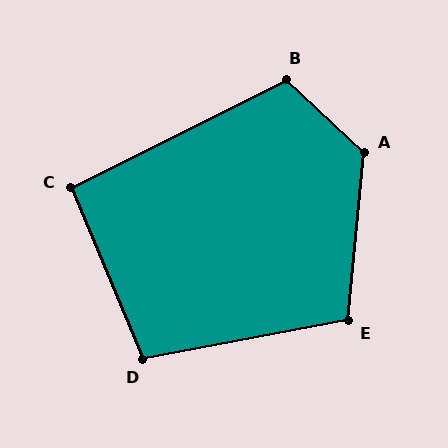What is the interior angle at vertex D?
Approximately 102 degrees (obtuse).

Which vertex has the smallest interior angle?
C, at approximately 94 degrees.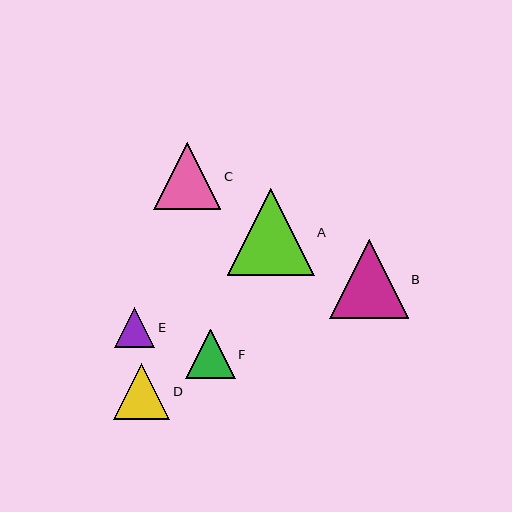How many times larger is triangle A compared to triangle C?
Triangle A is approximately 1.3 times the size of triangle C.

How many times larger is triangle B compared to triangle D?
Triangle B is approximately 1.4 times the size of triangle D.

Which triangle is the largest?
Triangle A is the largest with a size of approximately 87 pixels.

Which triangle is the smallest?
Triangle E is the smallest with a size of approximately 40 pixels.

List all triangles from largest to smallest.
From largest to smallest: A, B, C, D, F, E.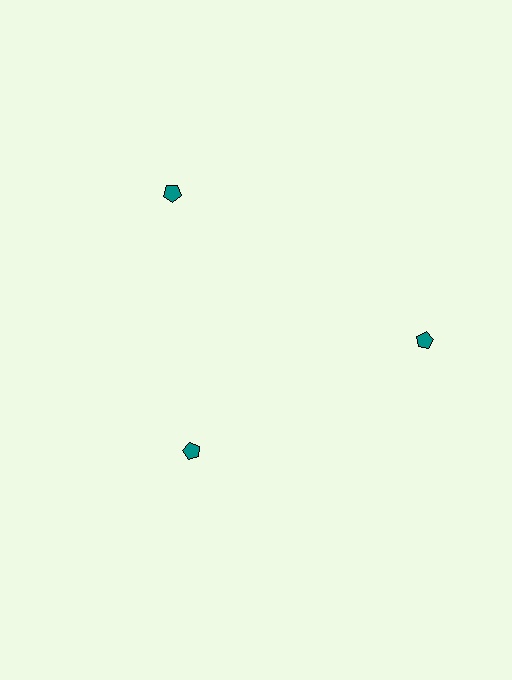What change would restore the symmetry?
The symmetry would be restored by moving it outward, back onto the ring so that all 3 pentagons sit at equal angles and equal distance from the center.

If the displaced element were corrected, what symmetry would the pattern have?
It would have 3-fold rotational symmetry — the pattern would map onto itself every 120 degrees.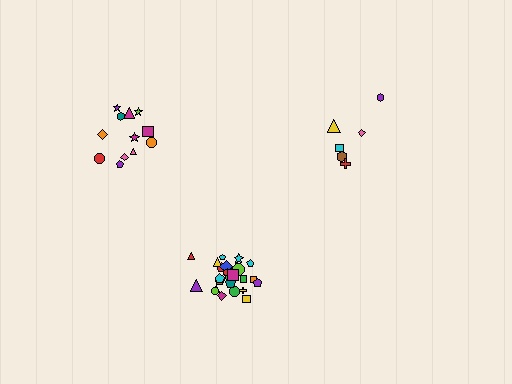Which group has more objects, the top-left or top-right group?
The top-left group.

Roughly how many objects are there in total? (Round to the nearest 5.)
Roughly 45 objects in total.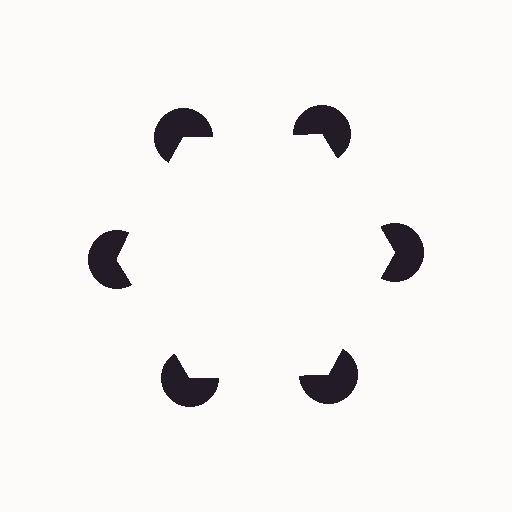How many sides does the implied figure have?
6 sides.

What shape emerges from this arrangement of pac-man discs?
An illusory hexagon — its edges are inferred from the aligned wedge cuts in the pac-man discs, not physically drawn.